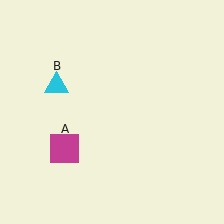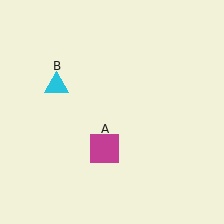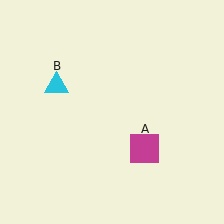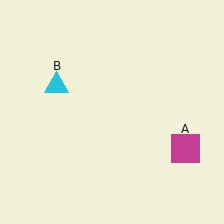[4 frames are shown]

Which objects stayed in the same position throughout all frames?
Cyan triangle (object B) remained stationary.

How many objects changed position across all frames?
1 object changed position: magenta square (object A).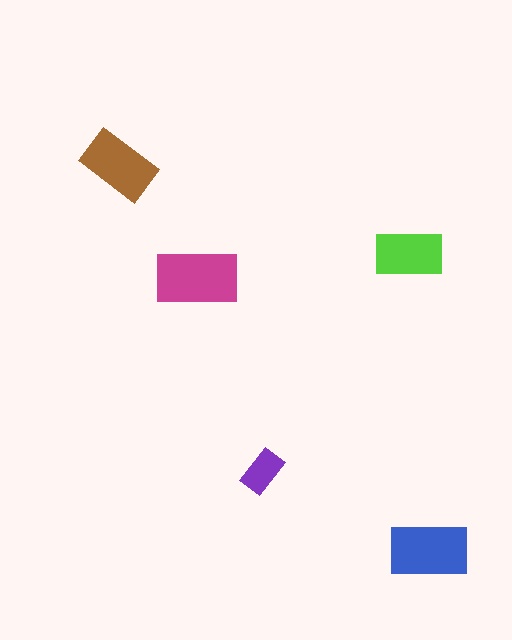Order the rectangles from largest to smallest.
the magenta one, the blue one, the brown one, the lime one, the purple one.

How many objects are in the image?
There are 5 objects in the image.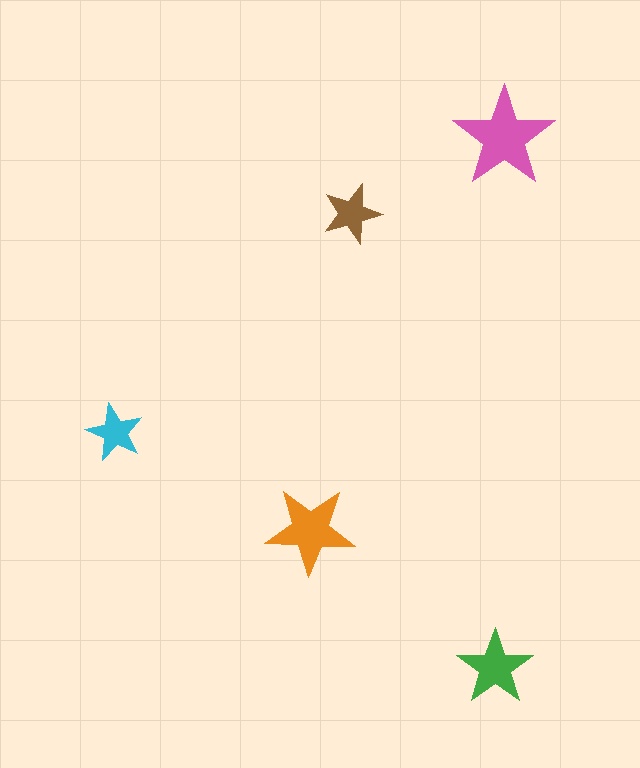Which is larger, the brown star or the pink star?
The pink one.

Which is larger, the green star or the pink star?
The pink one.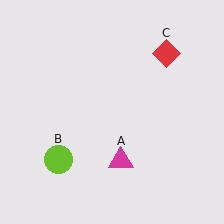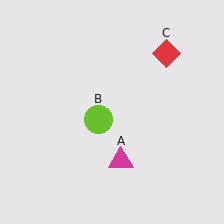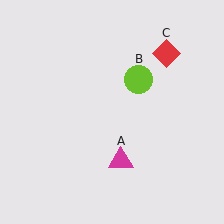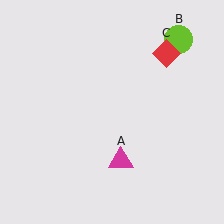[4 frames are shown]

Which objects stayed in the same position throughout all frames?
Magenta triangle (object A) and red diamond (object C) remained stationary.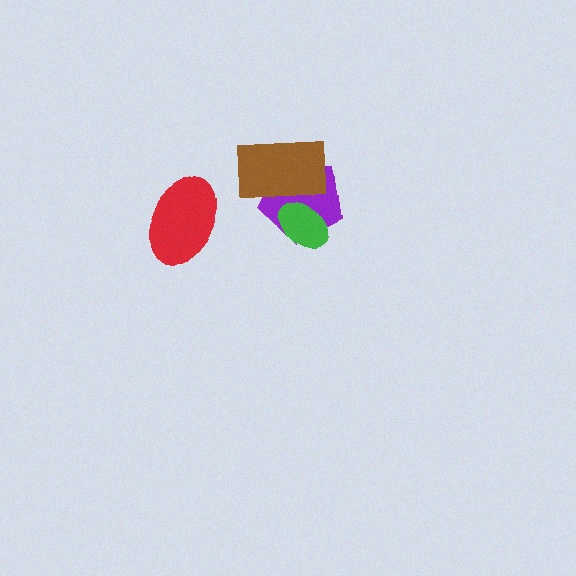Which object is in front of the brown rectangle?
The green ellipse is in front of the brown rectangle.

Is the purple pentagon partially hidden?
Yes, it is partially covered by another shape.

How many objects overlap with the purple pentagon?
2 objects overlap with the purple pentagon.